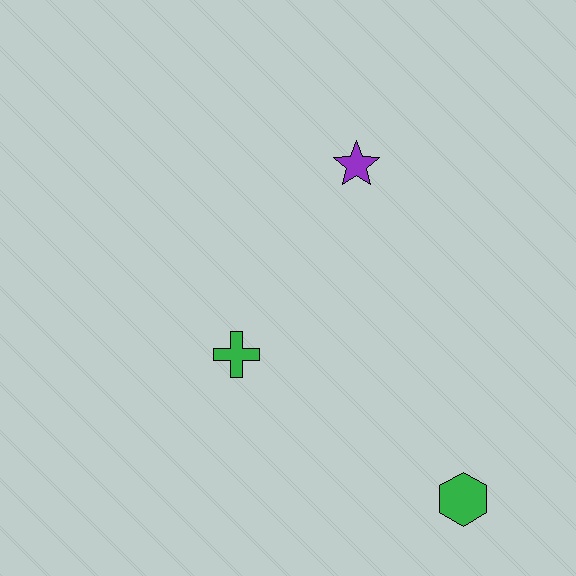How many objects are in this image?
There are 3 objects.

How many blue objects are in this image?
There are no blue objects.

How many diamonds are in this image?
There are no diamonds.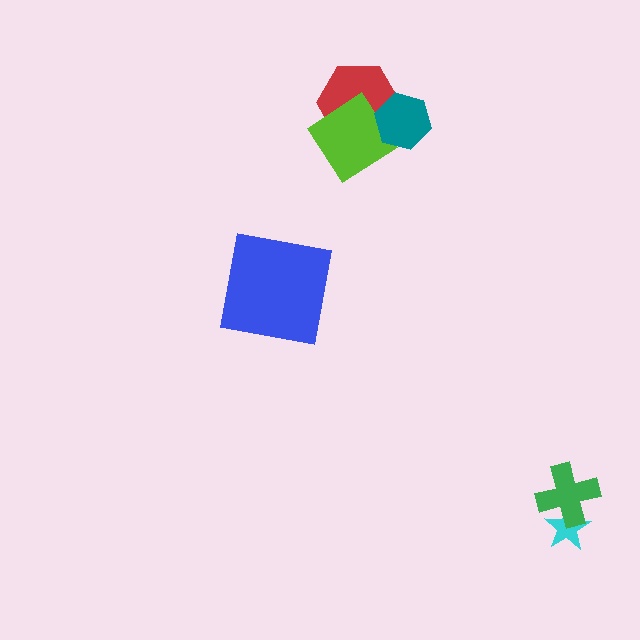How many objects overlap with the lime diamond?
2 objects overlap with the lime diamond.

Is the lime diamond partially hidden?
Yes, it is partially covered by another shape.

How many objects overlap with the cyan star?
1 object overlaps with the cyan star.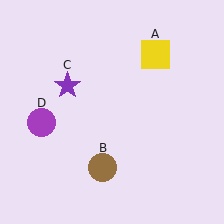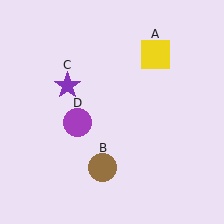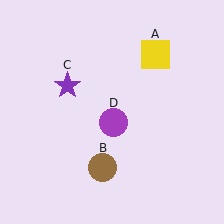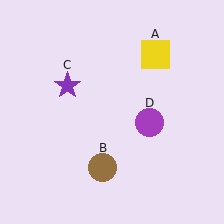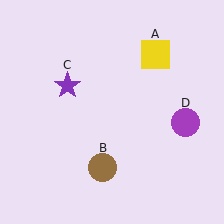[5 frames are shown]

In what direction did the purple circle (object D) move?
The purple circle (object D) moved right.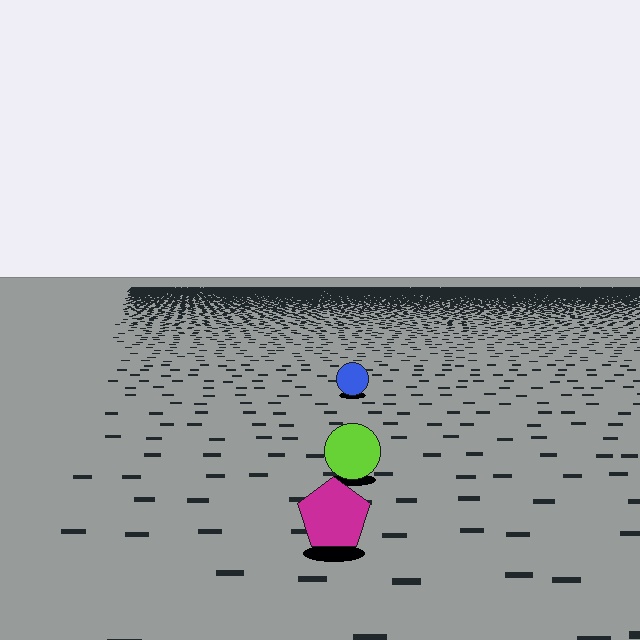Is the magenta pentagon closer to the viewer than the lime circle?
Yes. The magenta pentagon is closer — you can tell from the texture gradient: the ground texture is coarser near it.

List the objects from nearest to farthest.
From nearest to farthest: the magenta pentagon, the lime circle, the blue circle.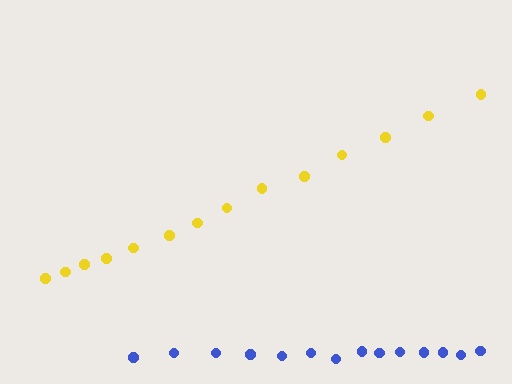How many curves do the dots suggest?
There are 2 distinct paths.